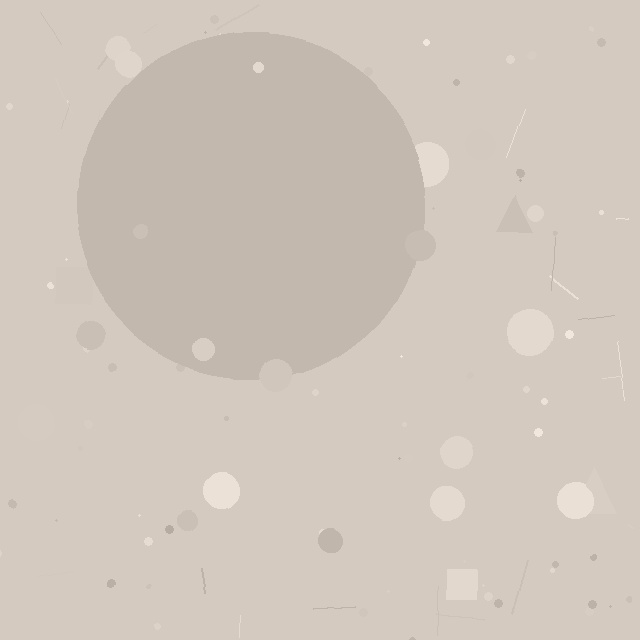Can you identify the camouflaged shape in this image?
The camouflaged shape is a circle.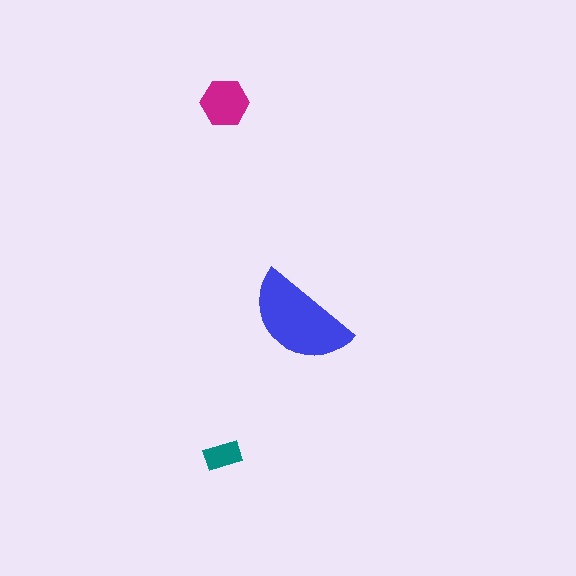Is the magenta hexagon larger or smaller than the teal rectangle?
Larger.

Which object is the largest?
The blue semicircle.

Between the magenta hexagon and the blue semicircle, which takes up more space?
The blue semicircle.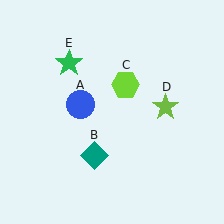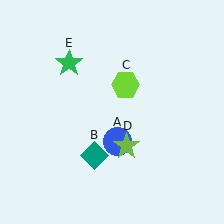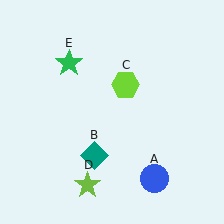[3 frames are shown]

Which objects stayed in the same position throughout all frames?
Teal diamond (object B) and lime hexagon (object C) and green star (object E) remained stationary.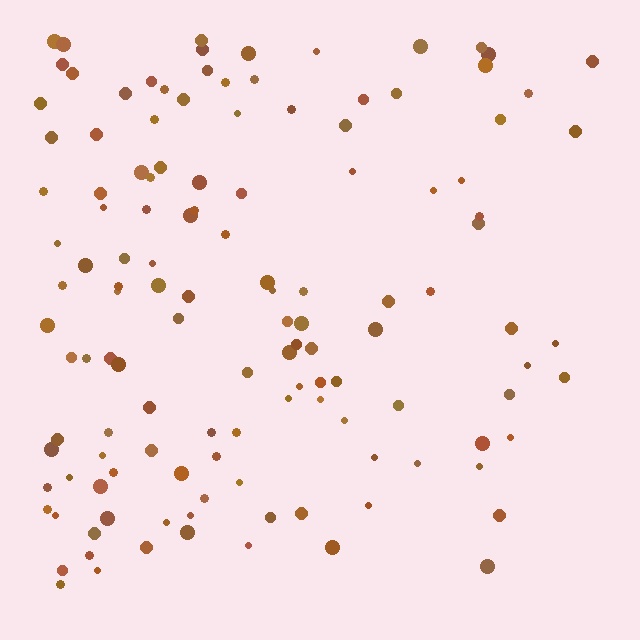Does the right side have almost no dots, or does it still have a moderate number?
Still a moderate number, just noticeably fewer than the left.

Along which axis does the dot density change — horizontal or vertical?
Horizontal.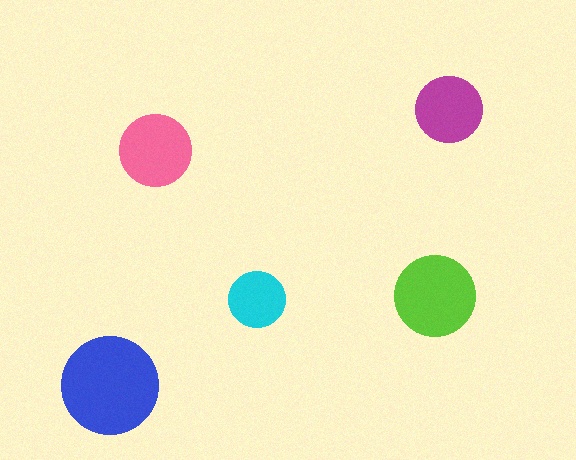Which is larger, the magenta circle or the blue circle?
The blue one.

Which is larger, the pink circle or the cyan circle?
The pink one.